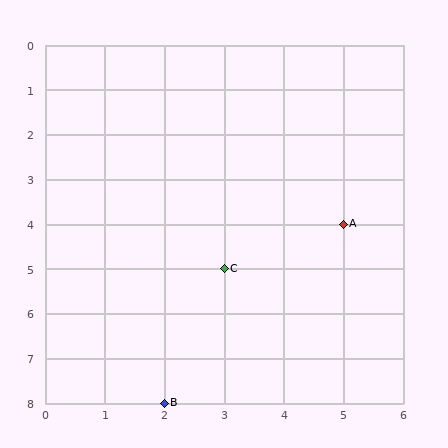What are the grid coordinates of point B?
Point B is at grid coordinates (2, 8).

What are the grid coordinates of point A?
Point A is at grid coordinates (5, 4).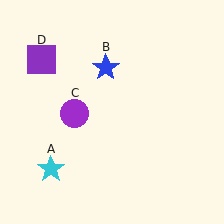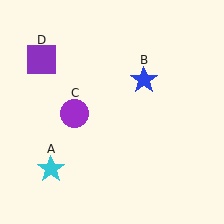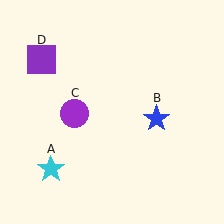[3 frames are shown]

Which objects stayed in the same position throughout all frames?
Cyan star (object A) and purple circle (object C) and purple square (object D) remained stationary.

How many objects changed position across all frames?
1 object changed position: blue star (object B).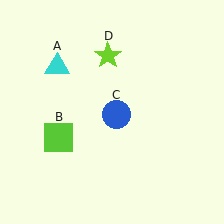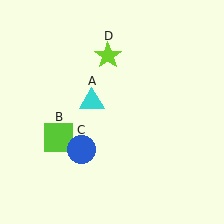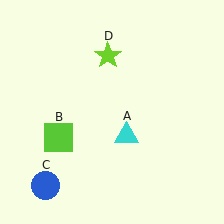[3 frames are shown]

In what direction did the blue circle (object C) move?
The blue circle (object C) moved down and to the left.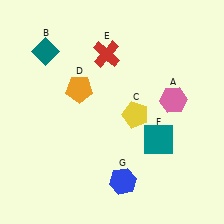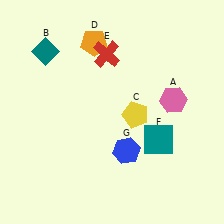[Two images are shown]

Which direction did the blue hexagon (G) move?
The blue hexagon (G) moved up.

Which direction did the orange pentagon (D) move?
The orange pentagon (D) moved up.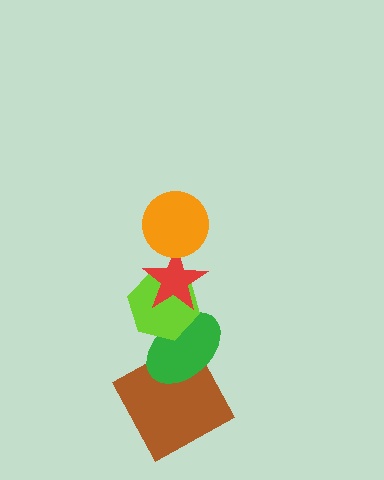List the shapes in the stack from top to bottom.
From top to bottom: the orange circle, the red star, the lime hexagon, the green ellipse, the brown square.